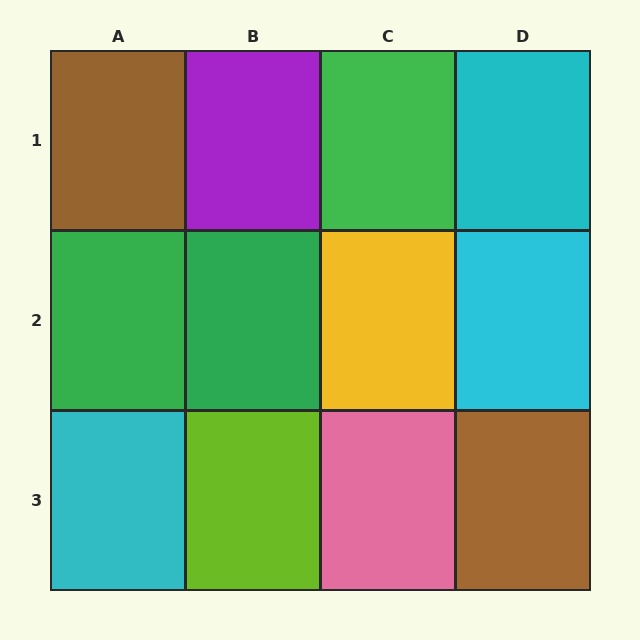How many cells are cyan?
3 cells are cyan.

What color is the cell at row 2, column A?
Green.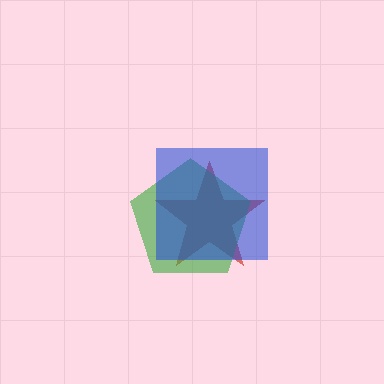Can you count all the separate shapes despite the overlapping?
Yes, there are 3 separate shapes.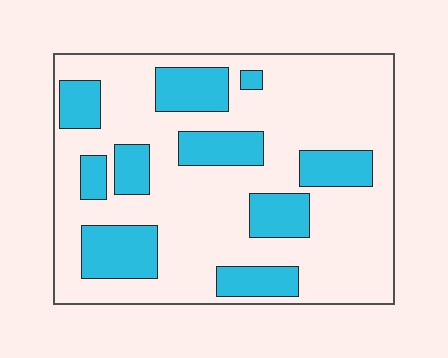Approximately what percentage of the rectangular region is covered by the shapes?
Approximately 30%.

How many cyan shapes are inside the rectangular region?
10.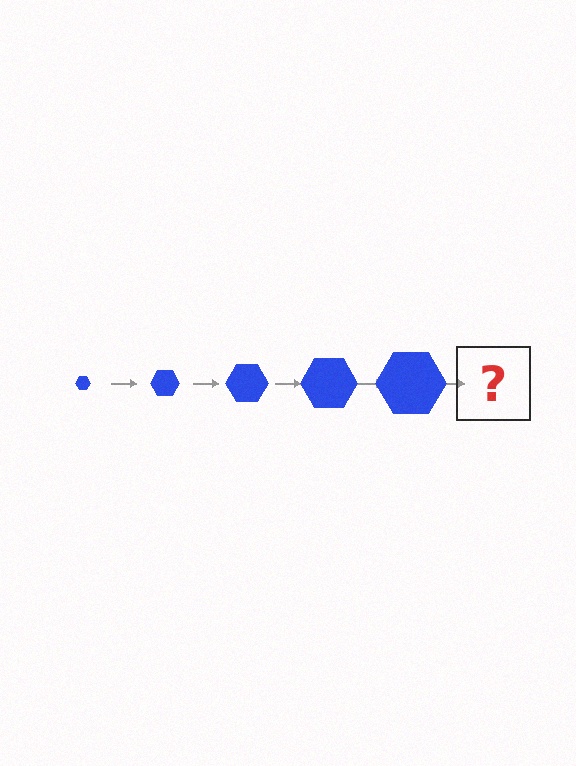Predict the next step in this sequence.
The next step is a blue hexagon, larger than the previous one.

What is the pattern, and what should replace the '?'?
The pattern is that the hexagon gets progressively larger each step. The '?' should be a blue hexagon, larger than the previous one.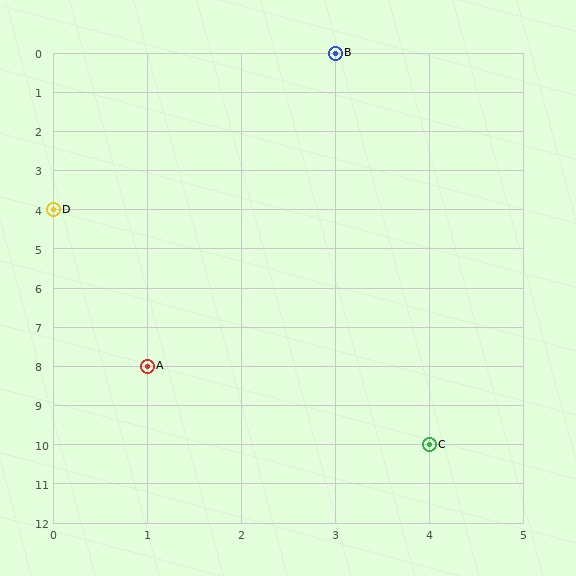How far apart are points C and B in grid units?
Points C and B are 1 column and 10 rows apart (about 10.0 grid units diagonally).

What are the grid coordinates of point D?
Point D is at grid coordinates (0, 4).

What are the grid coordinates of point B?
Point B is at grid coordinates (3, 0).